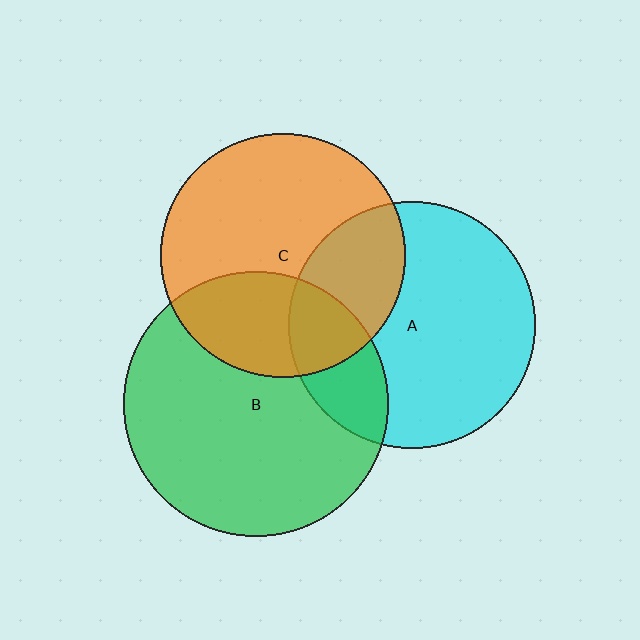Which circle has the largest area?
Circle B (green).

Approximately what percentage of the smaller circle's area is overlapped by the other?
Approximately 30%.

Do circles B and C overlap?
Yes.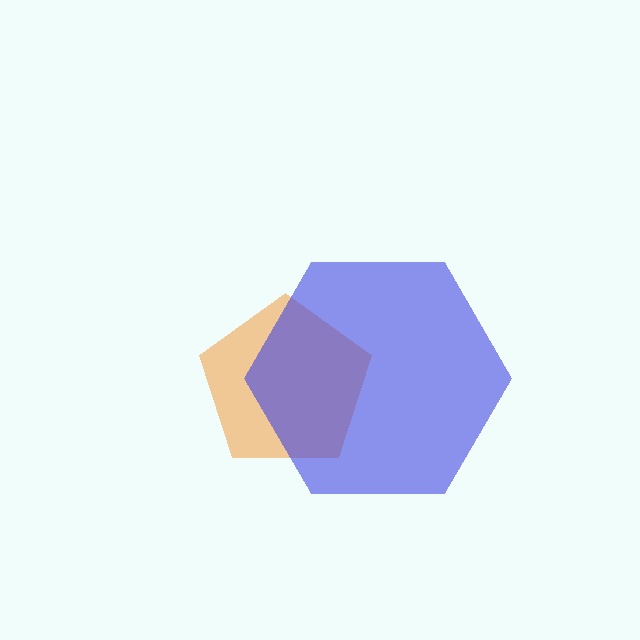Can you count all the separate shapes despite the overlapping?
Yes, there are 2 separate shapes.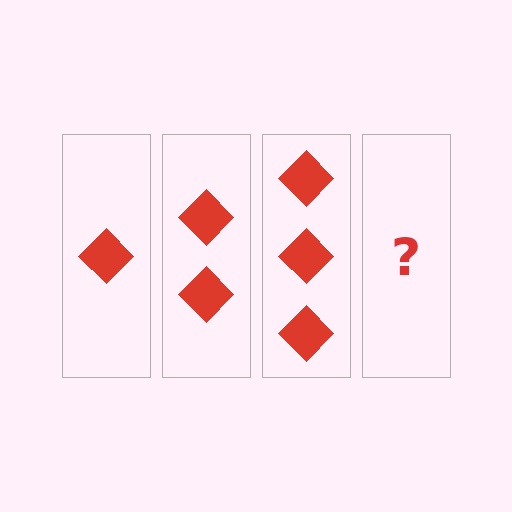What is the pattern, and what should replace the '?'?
The pattern is that each step adds one more diamond. The '?' should be 4 diamonds.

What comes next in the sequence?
The next element should be 4 diamonds.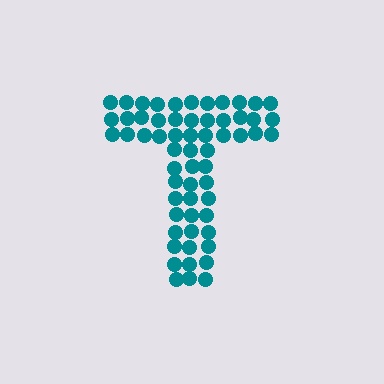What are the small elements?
The small elements are circles.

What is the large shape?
The large shape is the letter T.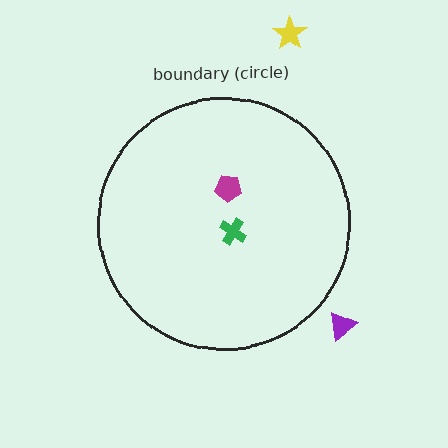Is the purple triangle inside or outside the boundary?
Outside.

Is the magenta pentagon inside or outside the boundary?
Inside.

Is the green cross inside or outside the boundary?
Inside.